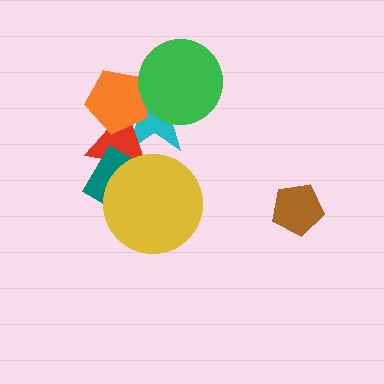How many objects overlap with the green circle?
2 objects overlap with the green circle.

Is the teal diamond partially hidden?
Yes, it is partially covered by another shape.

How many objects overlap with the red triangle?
4 objects overlap with the red triangle.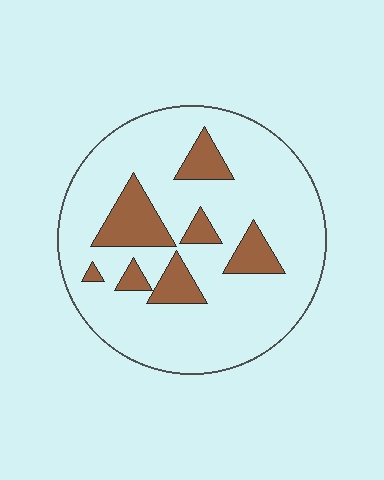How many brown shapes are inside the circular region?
7.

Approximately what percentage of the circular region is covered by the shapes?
Approximately 20%.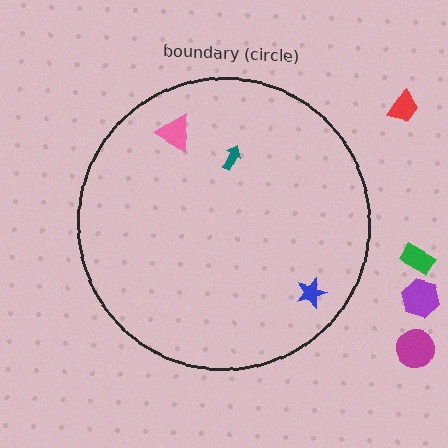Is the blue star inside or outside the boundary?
Inside.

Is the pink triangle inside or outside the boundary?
Inside.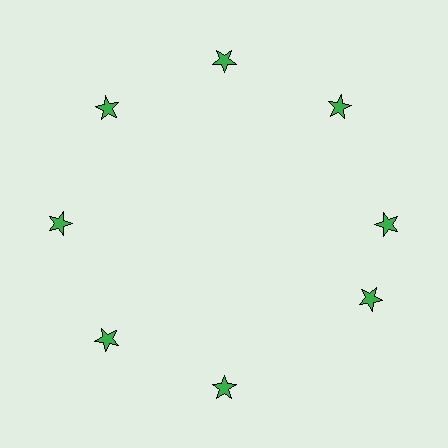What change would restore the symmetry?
The symmetry would be restored by rotating it back into even spacing with its neighbors so that all 8 stars sit at equal angles and equal distance from the center.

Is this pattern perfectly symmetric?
No. The 8 green stars are arranged in a ring, but one element near the 4 o'clock position is rotated out of alignment along the ring, breaking the 8-fold rotational symmetry.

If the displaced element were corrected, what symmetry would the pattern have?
It would have 8-fold rotational symmetry — the pattern would map onto itself every 45 degrees.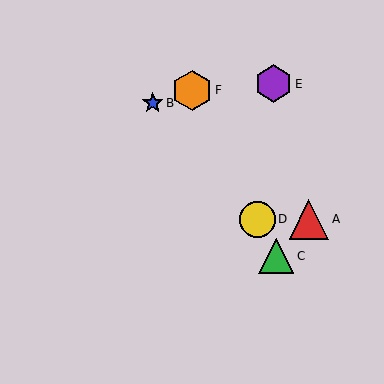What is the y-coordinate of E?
Object E is at y≈84.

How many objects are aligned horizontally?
2 objects (A, D) are aligned horizontally.